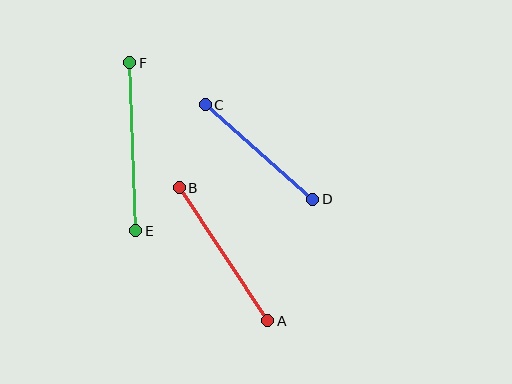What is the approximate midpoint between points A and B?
The midpoint is at approximately (223, 254) pixels.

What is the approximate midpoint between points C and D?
The midpoint is at approximately (259, 152) pixels.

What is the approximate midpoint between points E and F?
The midpoint is at approximately (133, 146) pixels.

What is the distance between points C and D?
The distance is approximately 143 pixels.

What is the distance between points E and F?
The distance is approximately 168 pixels.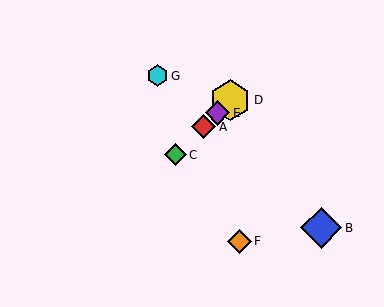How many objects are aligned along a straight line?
4 objects (A, C, D, E) are aligned along a straight line.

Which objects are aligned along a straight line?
Objects A, C, D, E are aligned along a straight line.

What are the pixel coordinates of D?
Object D is at (230, 100).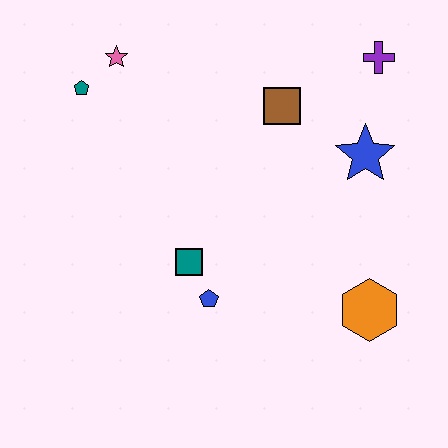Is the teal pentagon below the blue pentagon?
No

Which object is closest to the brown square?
The blue star is closest to the brown square.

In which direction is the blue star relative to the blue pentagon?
The blue star is to the right of the blue pentagon.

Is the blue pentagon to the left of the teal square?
No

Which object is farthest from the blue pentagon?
The purple cross is farthest from the blue pentagon.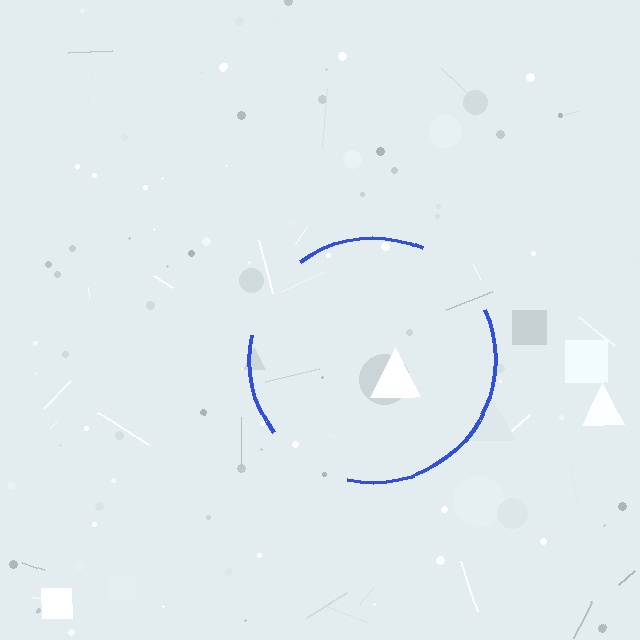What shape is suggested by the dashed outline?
The dashed outline suggests a circle.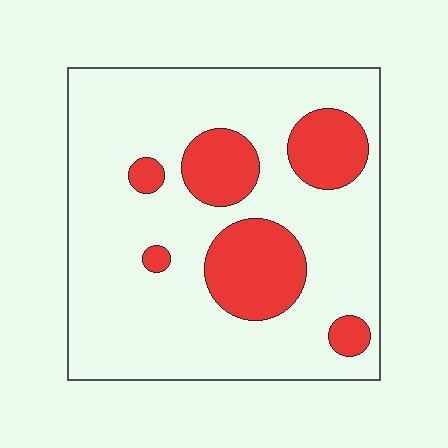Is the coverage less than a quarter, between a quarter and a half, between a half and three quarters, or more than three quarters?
Less than a quarter.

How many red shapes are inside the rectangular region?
6.